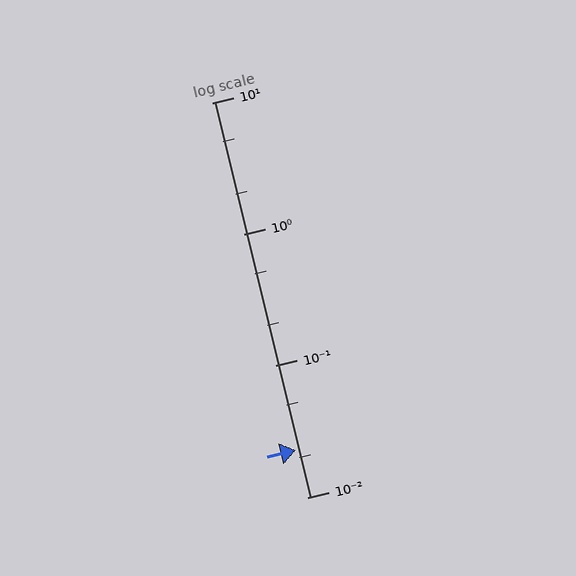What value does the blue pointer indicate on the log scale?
The pointer indicates approximately 0.023.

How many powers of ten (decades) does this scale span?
The scale spans 3 decades, from 0.01 to 10.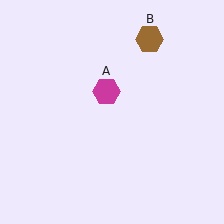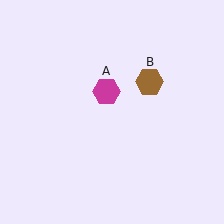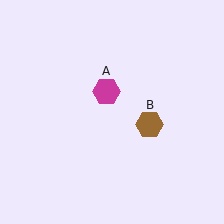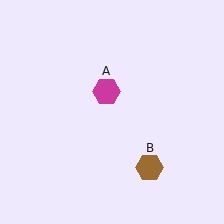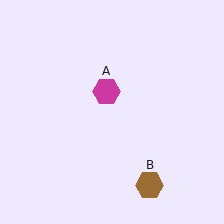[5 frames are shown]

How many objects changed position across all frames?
1 object changed position: brown hexagon (object B).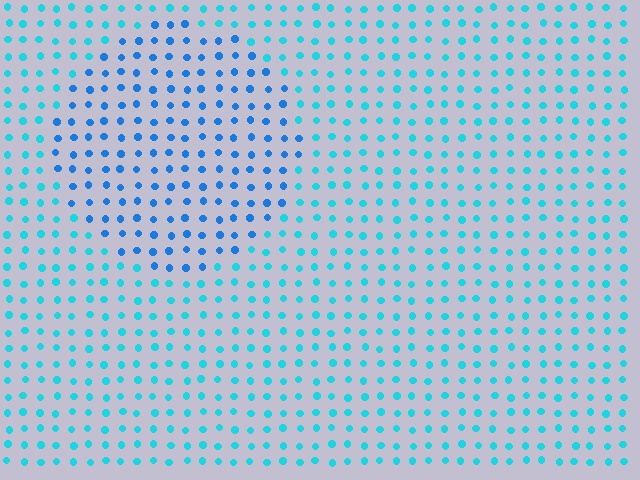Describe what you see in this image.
The image is filled with small cyan elements in a uniform arrangement. A circle-shaped region is visible where the elements are tinted to a slightly different hue, forming a subtle color boundary.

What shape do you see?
I see a circle.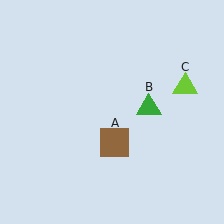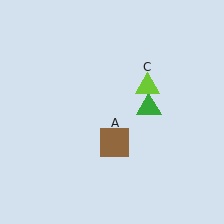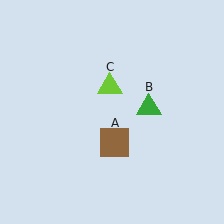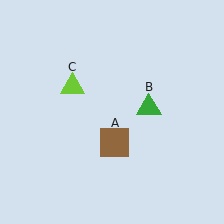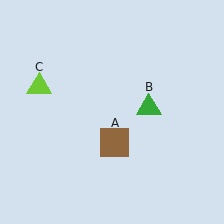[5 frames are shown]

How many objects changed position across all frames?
1 object changed position: lime triangle (object C).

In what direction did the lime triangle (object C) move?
The lime triangle (object C) moved left.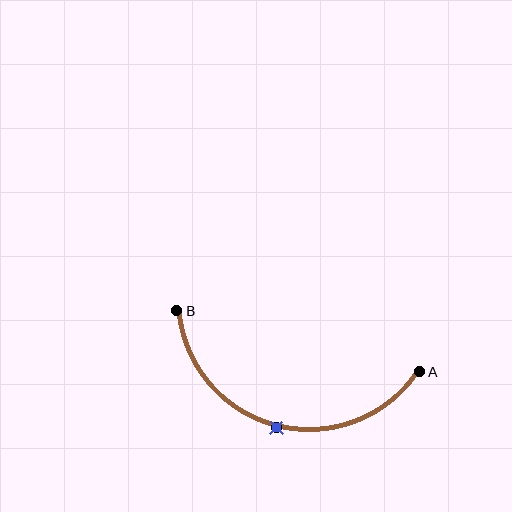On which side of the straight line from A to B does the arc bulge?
The arc bulges below the straight line connecting A and B.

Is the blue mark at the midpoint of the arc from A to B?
Yes. The blue mark lies on the arc at equal arc-length from both A and B — it is the arc midpoint.